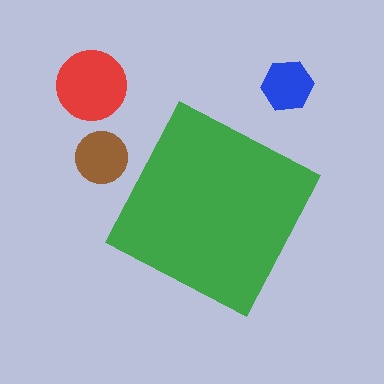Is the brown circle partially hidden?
No, the brown circle is fully visible.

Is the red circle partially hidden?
No, the red circle is fully visible.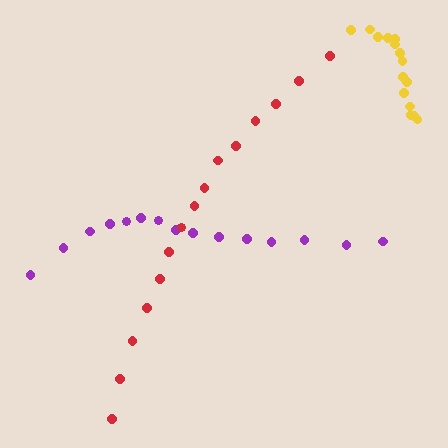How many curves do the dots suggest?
There are 3 distinct paths.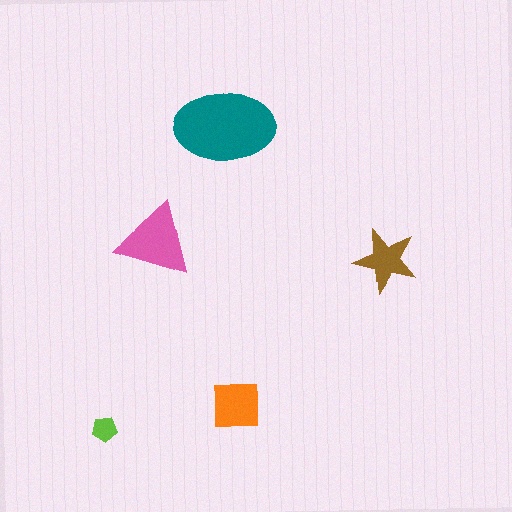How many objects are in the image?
There are 5 objects in the image.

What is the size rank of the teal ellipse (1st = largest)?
1st.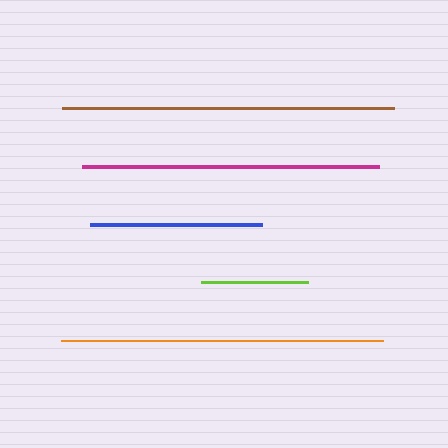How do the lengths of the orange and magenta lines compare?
The orange and magenta lines are approximately the same length.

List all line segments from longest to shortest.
From longest to shortest: brown, orange, magenta, blue, lime.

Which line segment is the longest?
The brown line is the longest at approximately 332 pixels.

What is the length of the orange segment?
The orange segment is approximately 322 pixels long.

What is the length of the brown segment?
The brown segment is approximately 332 pixels long.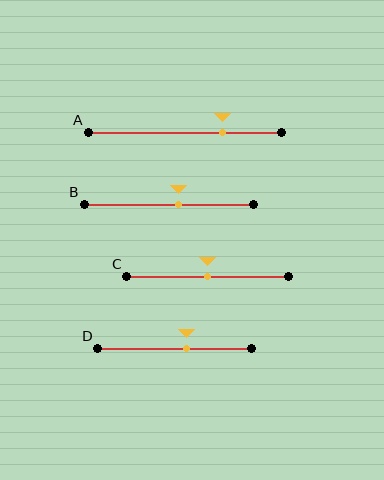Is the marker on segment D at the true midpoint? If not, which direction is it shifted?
No, the marker on segment D is shifted to the right by about 8% of the segment length.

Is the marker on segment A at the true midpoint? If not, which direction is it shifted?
No, the marker on segment A is shifted to the right by about 19% of the segment length.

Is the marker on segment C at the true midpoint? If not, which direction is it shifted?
Yes, the marker on segment C is at the true midpoint.